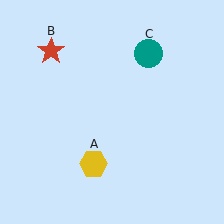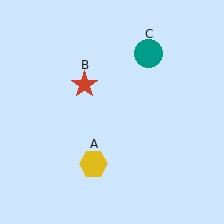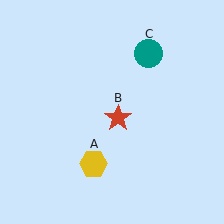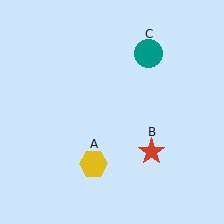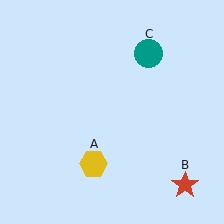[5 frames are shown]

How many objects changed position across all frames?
1 object changed position: red star (object B).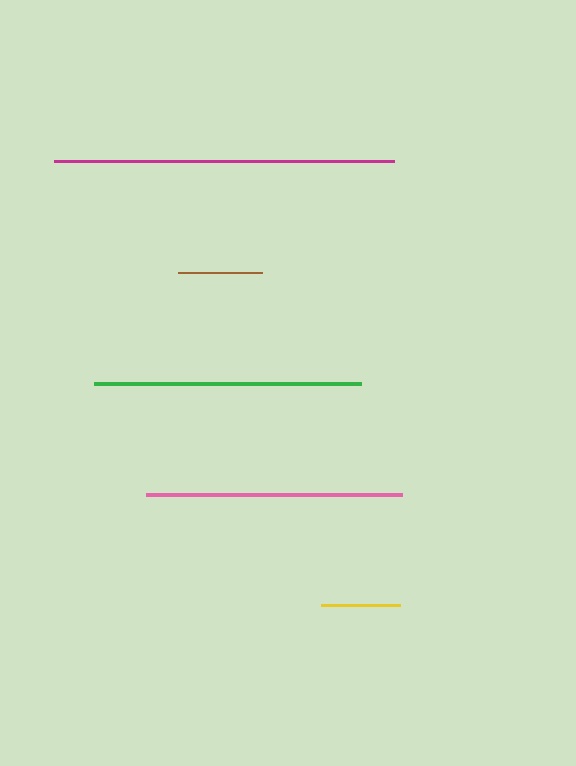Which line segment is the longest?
The magenta line is the longest at approximately 340 pixels.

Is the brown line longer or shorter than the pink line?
The pink line is longer than the brown line.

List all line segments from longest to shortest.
From longest to shortest: magenta, green, pink, brown, yellow.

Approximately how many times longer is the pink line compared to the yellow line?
The pink line is approximately 3.3 times the length of the yellow line.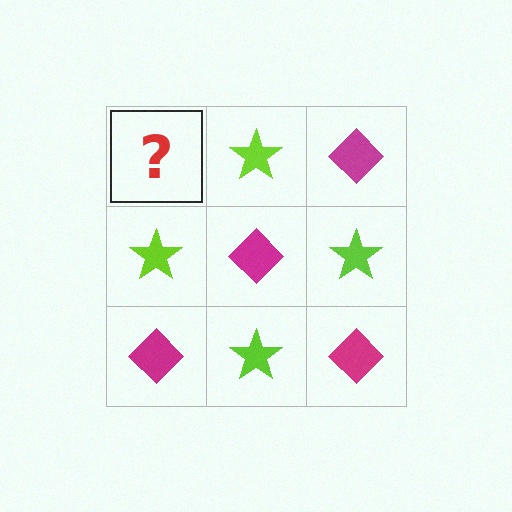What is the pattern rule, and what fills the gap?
The rule is that it alternates magenta diamond and lime star in a checkerboard pattern. The gap should be filled with a magenta diamond.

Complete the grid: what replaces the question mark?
The question mark should be replaced with a magenta diamond.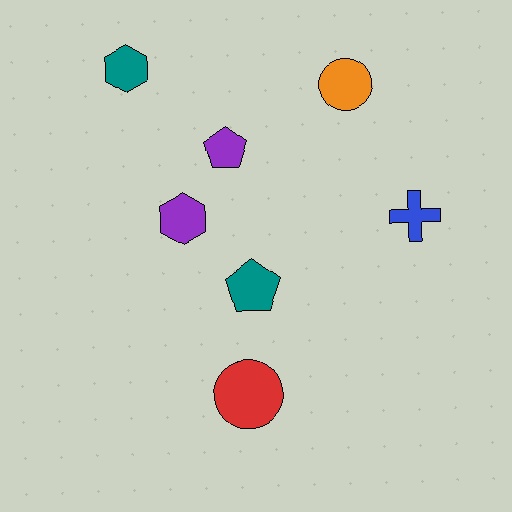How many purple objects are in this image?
There are 2 purple objects.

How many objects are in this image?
There are 7 objects.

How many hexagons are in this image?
There are 2 hexagons.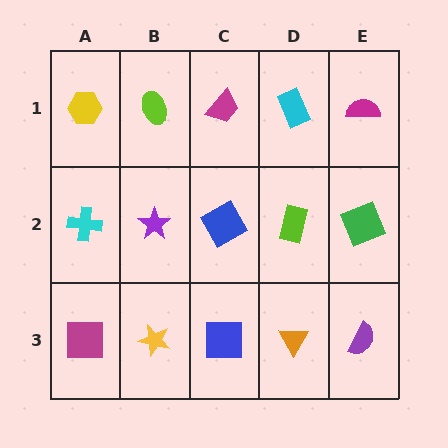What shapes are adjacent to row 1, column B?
A purple star (row 2, column B), a yellow hexagon (row 1, column A), a magenta trapezoid (row 1, column C).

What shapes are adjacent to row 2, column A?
A yellow hexagon (row 1, column A), a magenta square (row 3, column A), a purple star (row 2, column B).